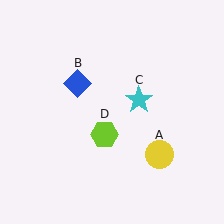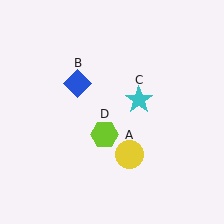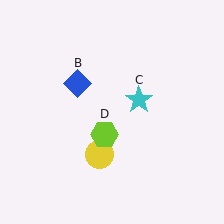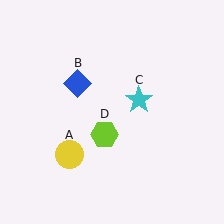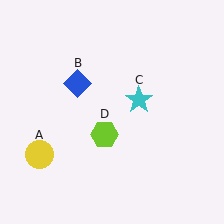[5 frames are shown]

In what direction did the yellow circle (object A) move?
The yellow circle (object A) moved left.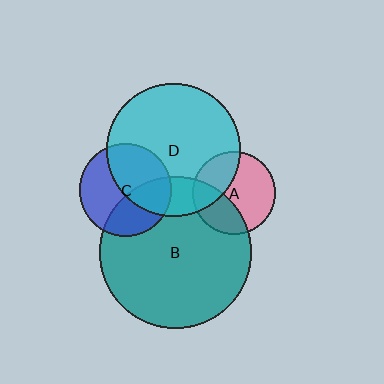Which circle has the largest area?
Circle B (teal).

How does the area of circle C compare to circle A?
Approximately 1.3 times.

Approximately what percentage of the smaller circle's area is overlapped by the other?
Approximately 20%.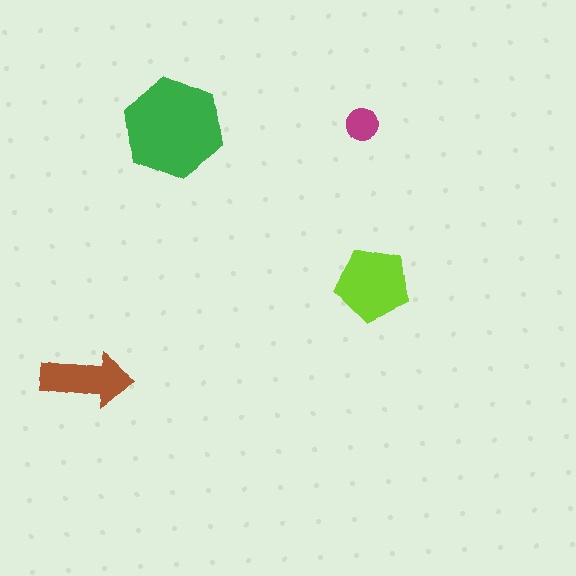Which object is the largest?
The green hexagon.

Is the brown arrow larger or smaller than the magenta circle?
Larger.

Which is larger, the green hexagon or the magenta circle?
The green hexagon.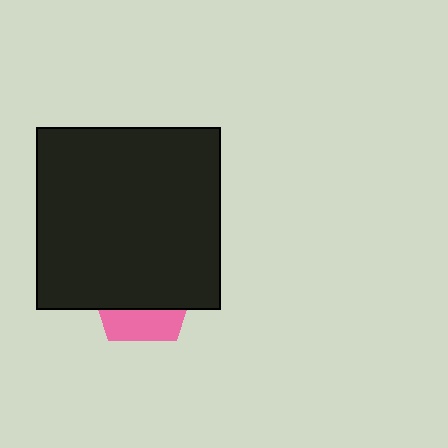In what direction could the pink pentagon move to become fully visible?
The pink pentagon could move down. That would shift it out from behind the black rectangle entirely.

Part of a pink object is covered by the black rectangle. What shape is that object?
It is a pentagon.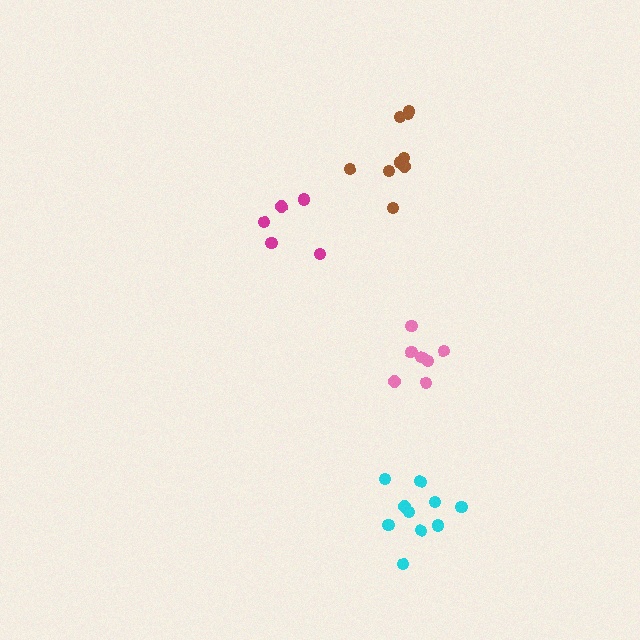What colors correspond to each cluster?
The clusters are colored: magenta, brown, cyan, pink.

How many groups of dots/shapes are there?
There are 4 groups.